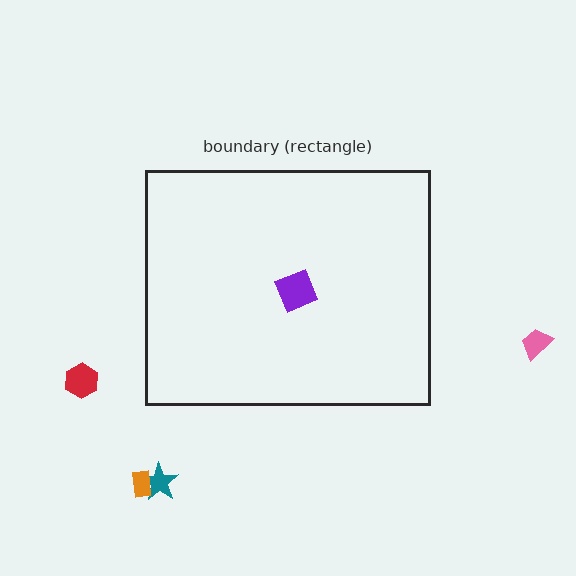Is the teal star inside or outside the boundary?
Outside.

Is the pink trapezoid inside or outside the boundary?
Outside.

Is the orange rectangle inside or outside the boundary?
Outside.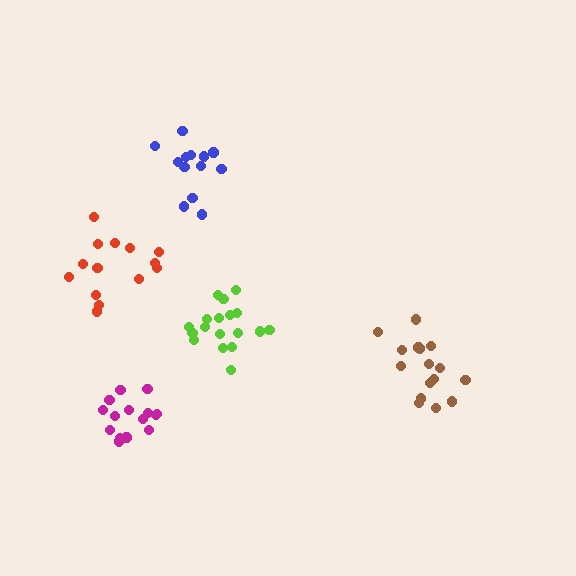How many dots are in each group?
Group 1: 13 dots, Group 2: 14 dots, Group 3: 16 dots, Group 4: 18 dots, Group 5: 16 dots (77 total).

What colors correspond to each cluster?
The clusters are colored: blue, red, brown, lime, magenta.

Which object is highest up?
The blue cluster is topmost.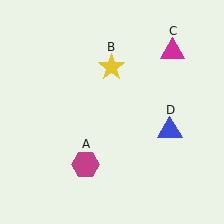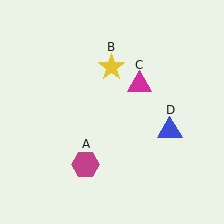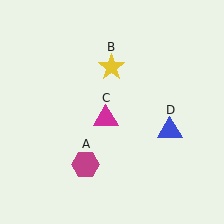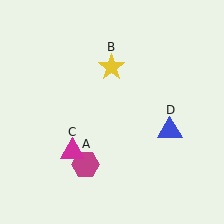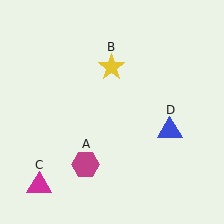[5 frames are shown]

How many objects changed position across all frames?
1 object changed position: magenta triangle (object C).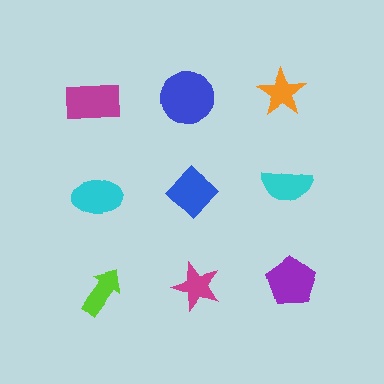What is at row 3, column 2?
A magenta star.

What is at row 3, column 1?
A lime arrow.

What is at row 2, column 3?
A cyan semicircle.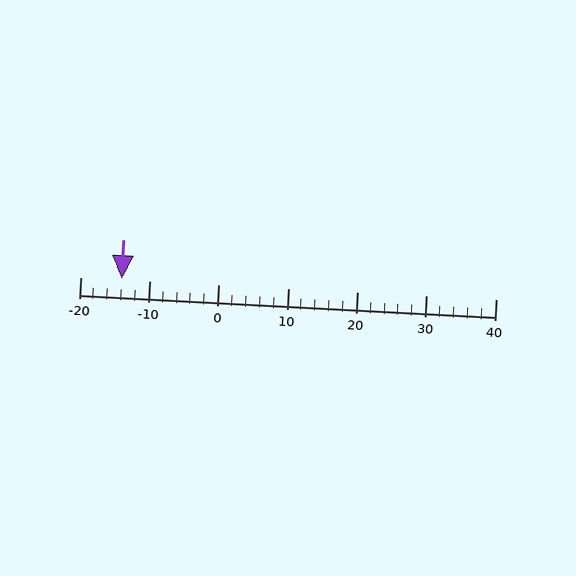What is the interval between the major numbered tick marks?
The major tick marks are spaced 10 units apart.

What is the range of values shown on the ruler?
The ruler shows values from -20 to 40.